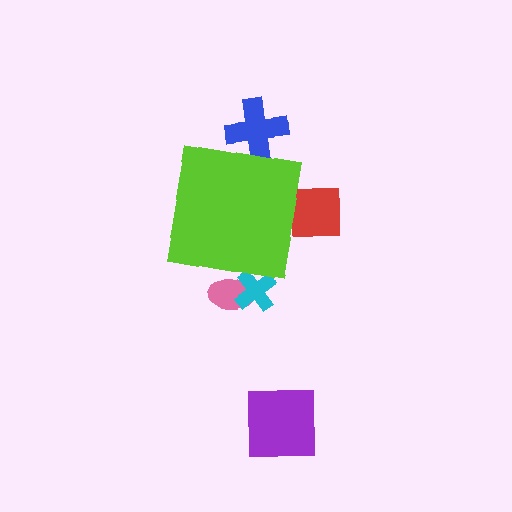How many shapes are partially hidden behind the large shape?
4 shapes are partially hidden.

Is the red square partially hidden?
Yes, the red square is partially hidden behind the lime square.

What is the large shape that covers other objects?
A lime square.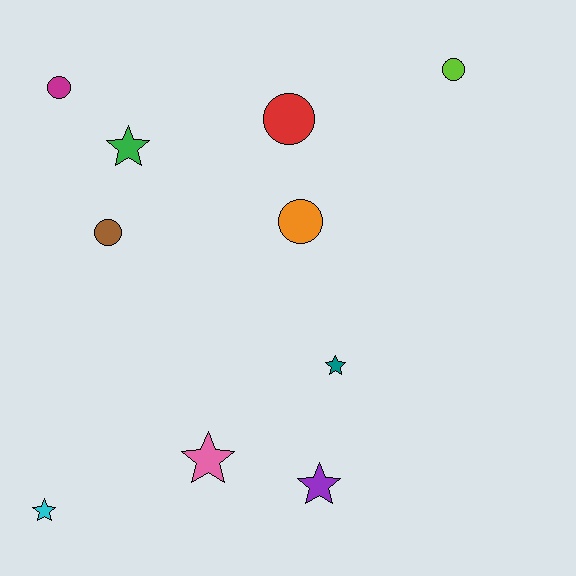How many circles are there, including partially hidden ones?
There are 5 circles.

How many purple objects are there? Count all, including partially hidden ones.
There is 1 purple object.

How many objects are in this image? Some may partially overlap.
There are 10 objects.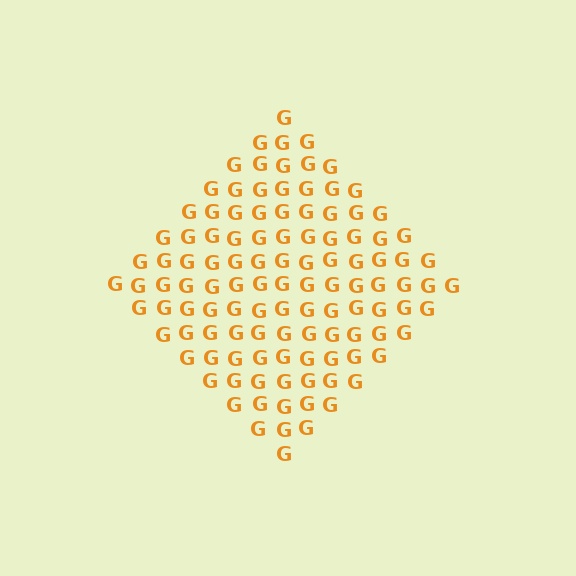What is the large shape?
The large shape is a diamond.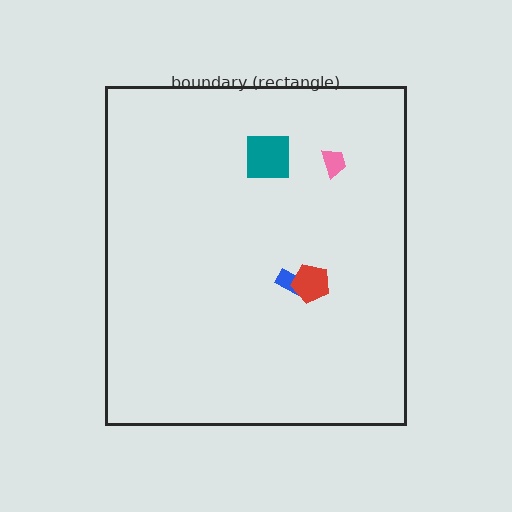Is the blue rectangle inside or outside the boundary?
Inside.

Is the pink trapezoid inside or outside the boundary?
Inside.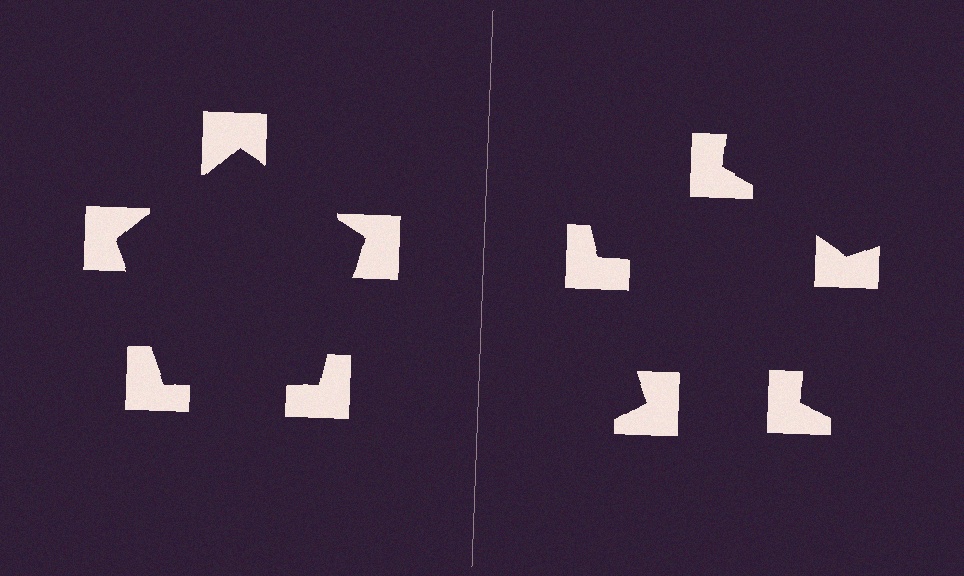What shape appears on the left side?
An illusory pentagon.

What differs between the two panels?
The notched squares are positioned identically on both sides; only the wedge orientations differ. On the left they align to a pentagon; on the right they are misaligned.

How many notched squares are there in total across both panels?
10 — 5 on each side.